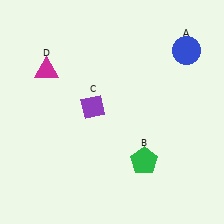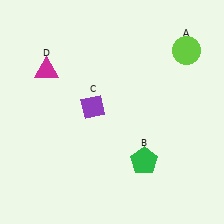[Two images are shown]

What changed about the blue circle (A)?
In Image 1, A is blue. In Image 2, it changed to lime.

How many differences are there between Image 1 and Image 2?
There is 1 difference between the two images.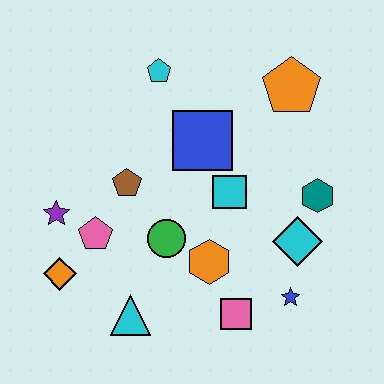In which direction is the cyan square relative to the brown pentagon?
The cyan square is to the right of the brown pentagon.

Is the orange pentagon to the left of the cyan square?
No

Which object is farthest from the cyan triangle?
The orange pentagon is farthest from the cyan triangle.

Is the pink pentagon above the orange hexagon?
Yes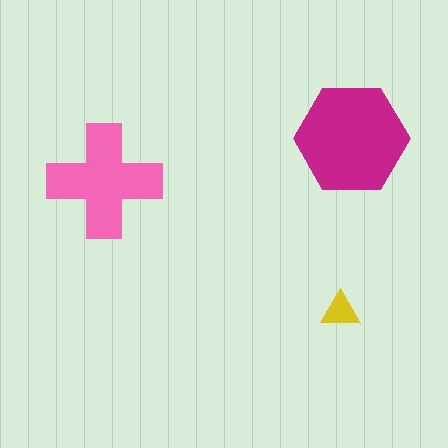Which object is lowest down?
The yellow triangle is bottommost.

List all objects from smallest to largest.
The yellow triangle, the pink cross, the magenta hexagon.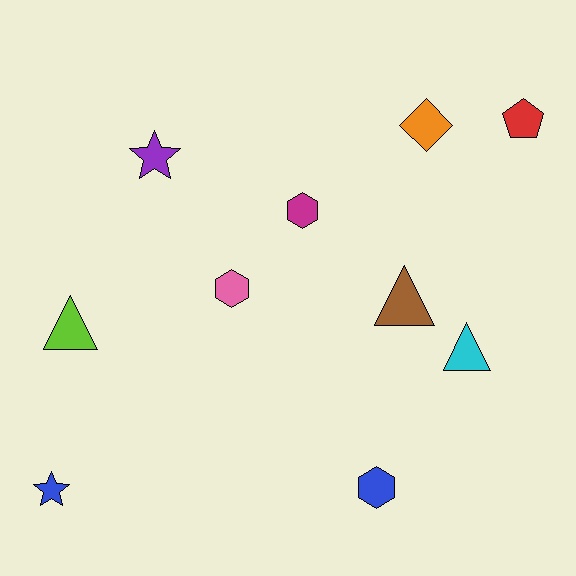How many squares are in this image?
There are no squares.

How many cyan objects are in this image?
There is 1 cyan object.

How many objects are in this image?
There are 10 objects.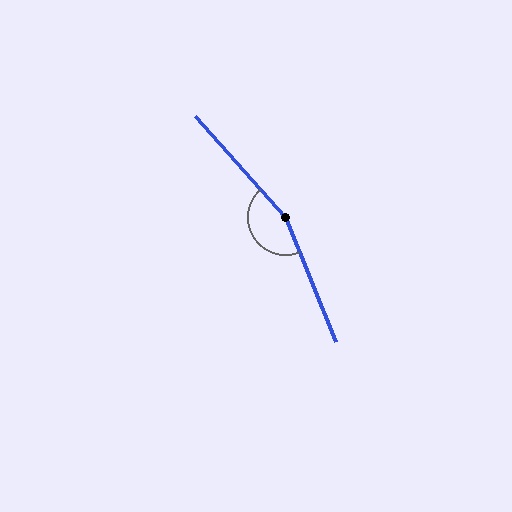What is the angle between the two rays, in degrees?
Approximately 160 degrees.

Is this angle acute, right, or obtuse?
It is obtuse.